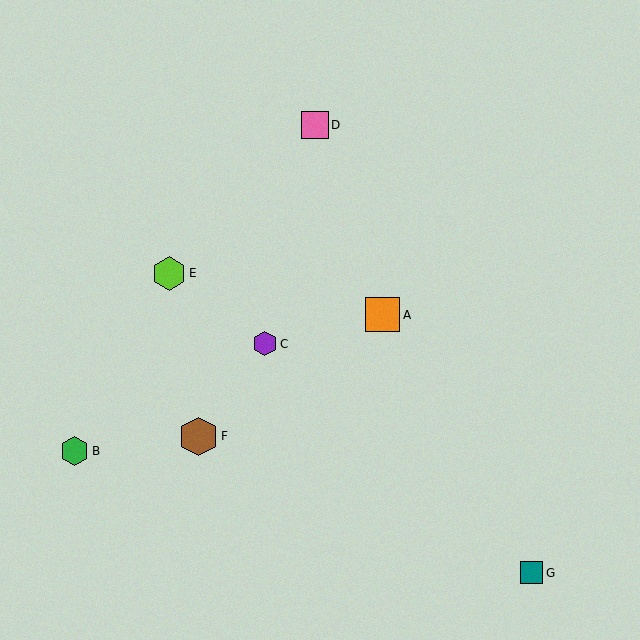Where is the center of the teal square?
The center of the teal square is at (532, 573).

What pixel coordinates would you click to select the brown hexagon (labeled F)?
Click at (198, 436) to select the brown hexagon F.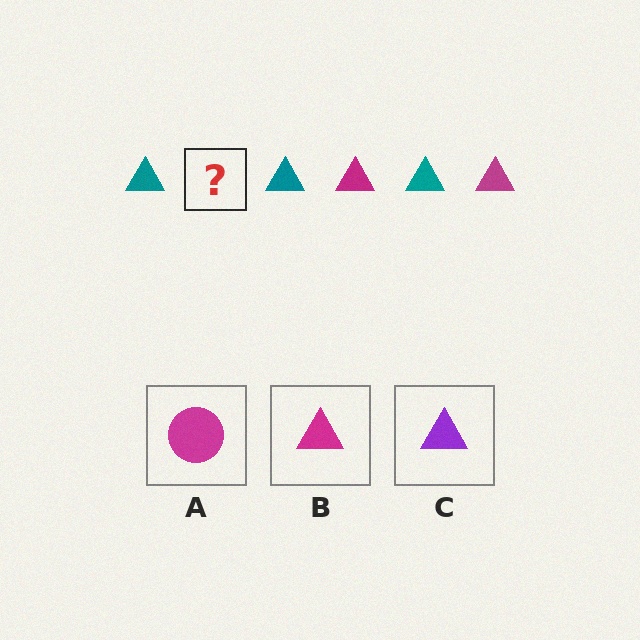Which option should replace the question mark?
Option B.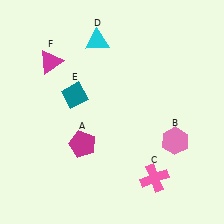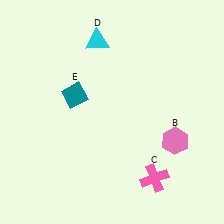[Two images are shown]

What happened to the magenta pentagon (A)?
The magenta pentagon (A) was removed in Image 2. It was in the bottom-left area of Image 1.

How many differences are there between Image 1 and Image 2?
There are 2 differences between the two images.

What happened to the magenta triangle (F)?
The magenta triangle (F) was removed in Image 2. It was in the top-left area of Image 1.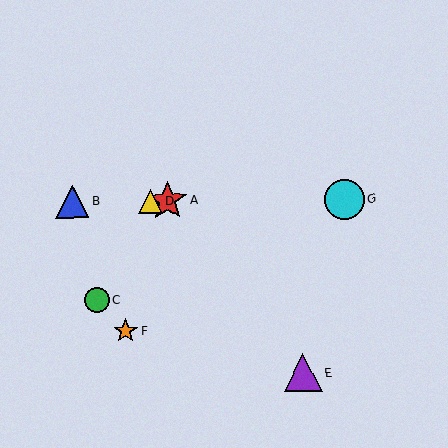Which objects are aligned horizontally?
Objects A, B, D, G are aligned horizontally.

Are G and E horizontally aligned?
No, G is at y≈199 and E is at y≈373.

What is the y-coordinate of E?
Object E is at y≈373.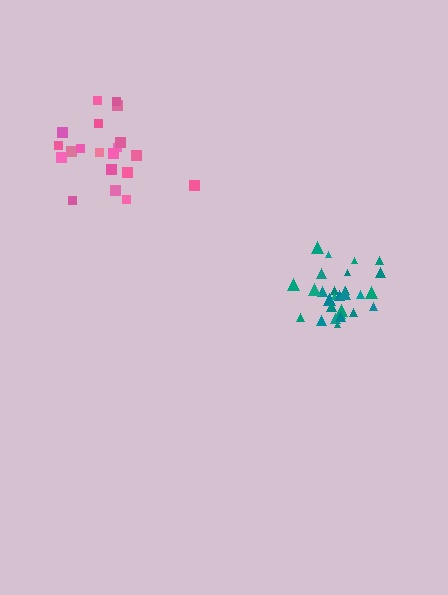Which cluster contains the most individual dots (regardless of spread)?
Teal (28).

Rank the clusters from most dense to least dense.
teal, pink.